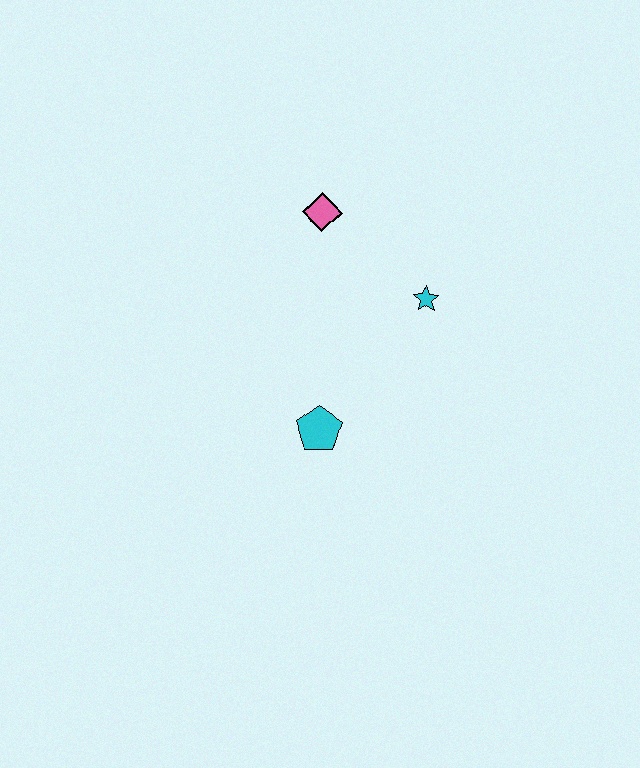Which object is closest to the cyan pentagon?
The cyan star is closest to the cyan pentagon.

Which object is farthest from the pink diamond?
The cyan pentagon is farthest from the pink diamond.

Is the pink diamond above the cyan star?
Yes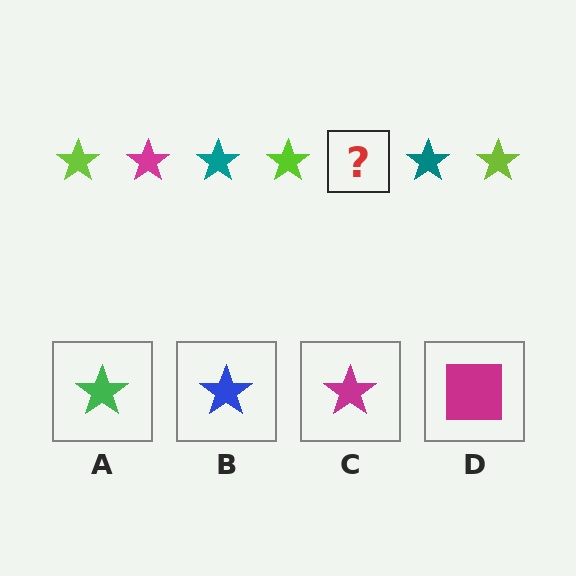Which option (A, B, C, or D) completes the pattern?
C.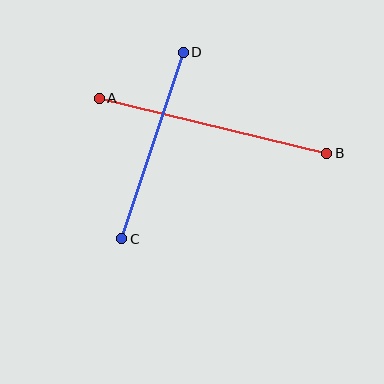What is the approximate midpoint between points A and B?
The midpoint is at approximately (213, 126) pixels.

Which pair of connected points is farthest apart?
Points A and B are farthest apart.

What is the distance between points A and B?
The distance is approximately 234 pixels.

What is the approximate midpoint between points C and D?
The midpoint is at approximately (153, 145) pixels.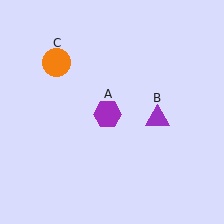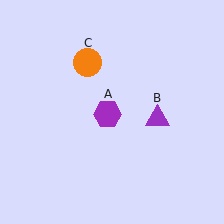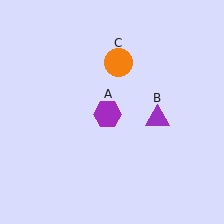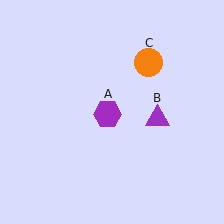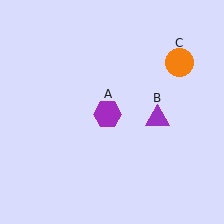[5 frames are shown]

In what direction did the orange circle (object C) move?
The orange circle (object C) moved right.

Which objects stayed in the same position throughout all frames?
Purple hexagon (object A) and purple triangle (object B) remained stationary.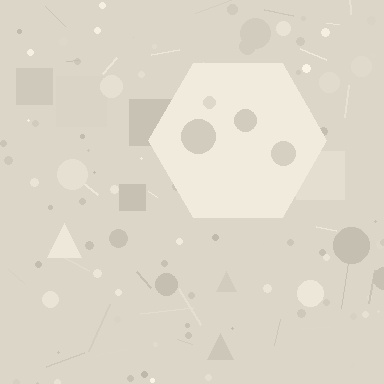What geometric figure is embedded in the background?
A hexagon is embedded in the background.